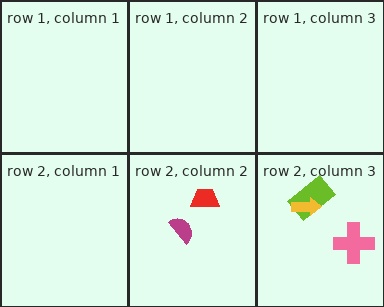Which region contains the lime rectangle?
The row 2, column 3 region.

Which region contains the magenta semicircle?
The row 2, column 2 region.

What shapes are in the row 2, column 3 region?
The lime rectangle, the yellow arrow, the pink cross.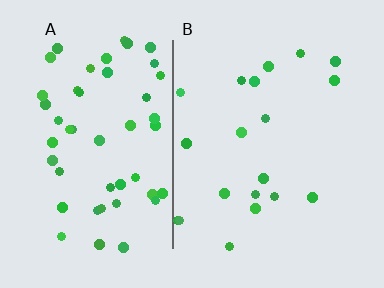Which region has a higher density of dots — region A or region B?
A (the left).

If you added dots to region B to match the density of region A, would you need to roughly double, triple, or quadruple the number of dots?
Approximately triple.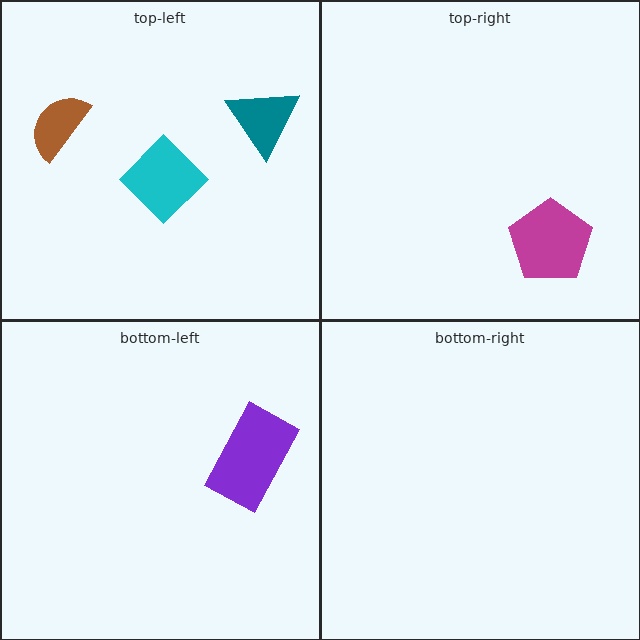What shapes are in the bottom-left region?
The purple rectangle.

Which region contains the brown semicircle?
The top-left region.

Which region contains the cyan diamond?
The top-left region.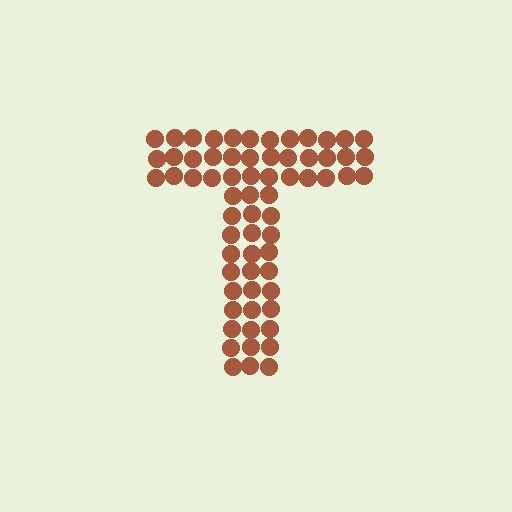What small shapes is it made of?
It is made of small circles.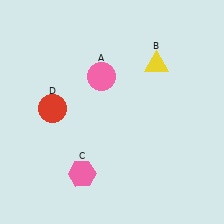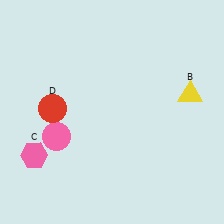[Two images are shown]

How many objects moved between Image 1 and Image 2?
3 objects moved between the two images.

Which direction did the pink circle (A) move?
The pink circle (A) moved down.